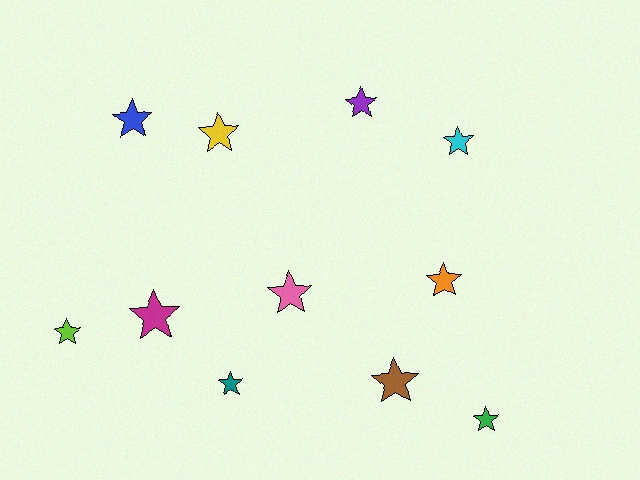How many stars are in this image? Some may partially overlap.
There are 11 stars.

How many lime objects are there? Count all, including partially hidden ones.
There is 1 lime object.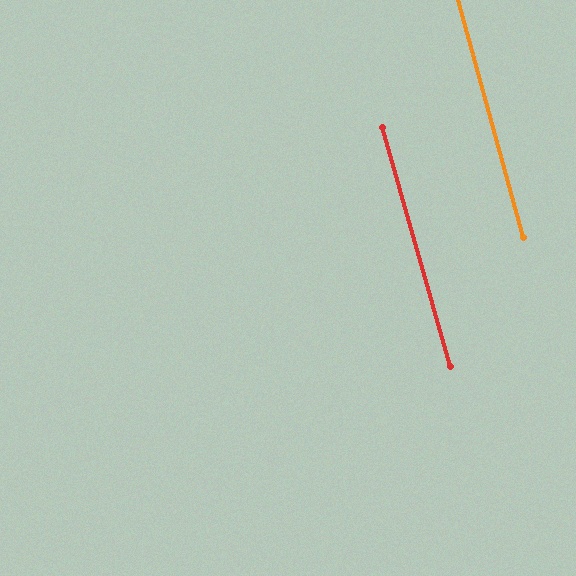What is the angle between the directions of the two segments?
Approximately 1 degree.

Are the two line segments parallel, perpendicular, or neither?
Parallel — their directions differ by only 0.6°.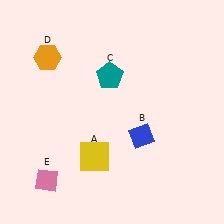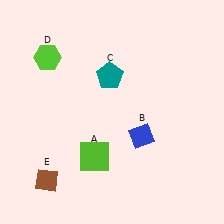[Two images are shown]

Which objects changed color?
A changed from yellow to lime. D changed from orange to lime. E changed from pink to brown.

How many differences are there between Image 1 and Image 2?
There are 3 differences between the two images.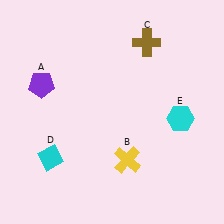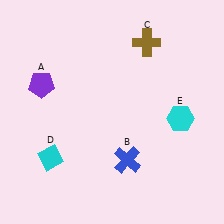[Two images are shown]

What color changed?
The cross (B) changed from yellow in Image 1 to blue in Image 2.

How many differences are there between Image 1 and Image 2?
There is 1 difference between the two images.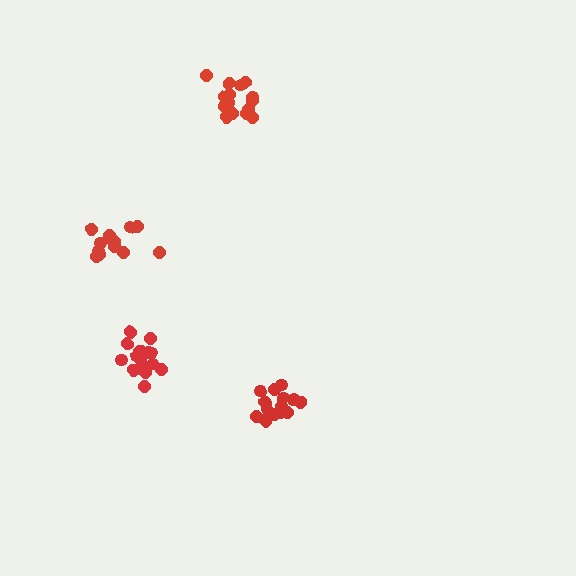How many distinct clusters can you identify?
There are 4 distinct clusters.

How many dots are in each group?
Group 1: 16 dots, Group 2: 17 dots, Group 3: 18 dots, Group 4: 13 dots (64 total).